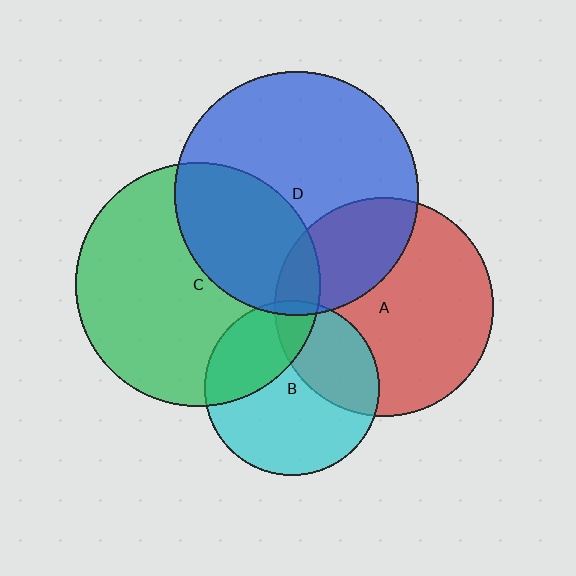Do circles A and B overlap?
Yes.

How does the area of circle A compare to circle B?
Approximately 1.6 times.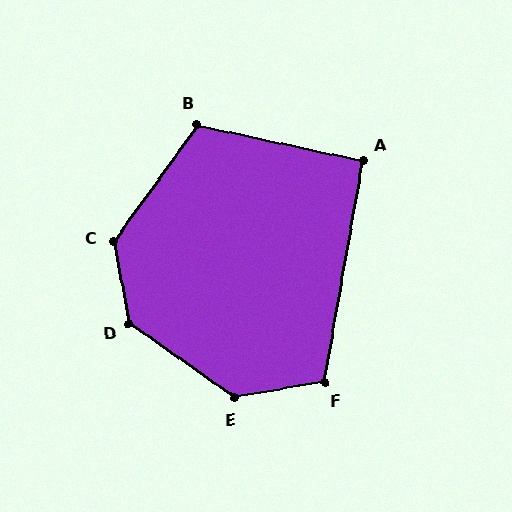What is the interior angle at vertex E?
Approximately 135 degrees (obtuse).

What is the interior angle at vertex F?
Approximately 110 degrees (obtuse).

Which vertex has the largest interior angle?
D, at approximately 136 degrees.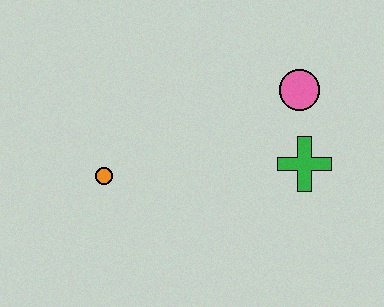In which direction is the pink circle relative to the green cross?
The pink circle is above the green cross.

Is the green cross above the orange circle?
Yes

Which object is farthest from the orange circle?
The pink circle is farthest from the orange circle.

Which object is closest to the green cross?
The pink circle is closest to the green cross.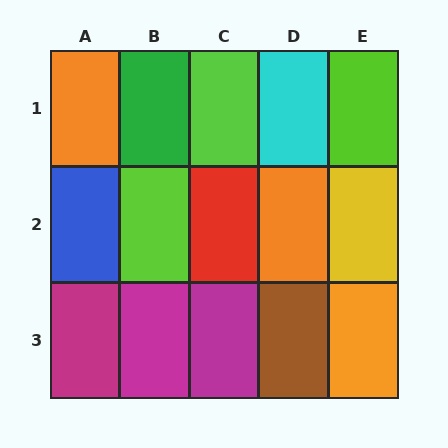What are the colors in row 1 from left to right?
Orange, green, lime, cyan, lime.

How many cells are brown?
1 cell is brown.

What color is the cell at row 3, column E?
Orange.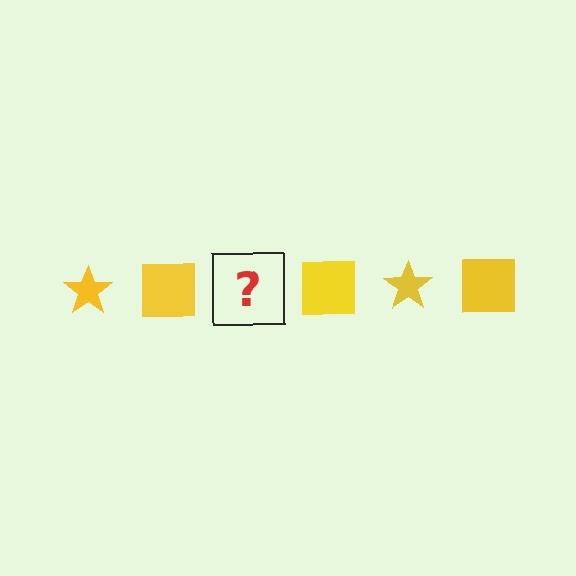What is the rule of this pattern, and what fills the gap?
The rule is that the pattern cycles through star, square shapes in yellow. The gap should be filled with a yellow star.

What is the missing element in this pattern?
The missing element is a yellow star.